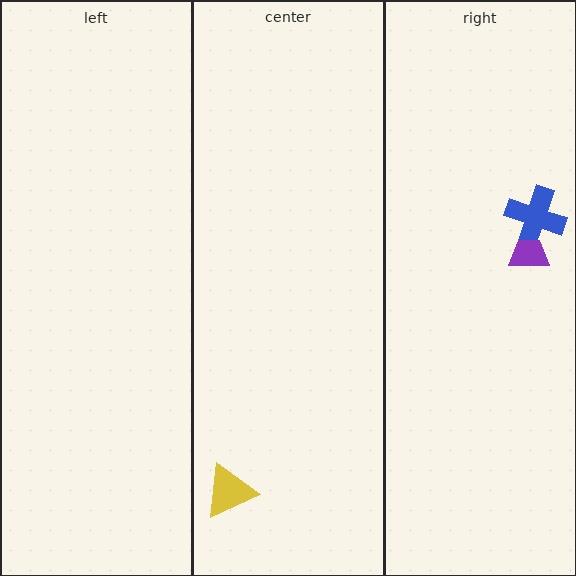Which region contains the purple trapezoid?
The right region.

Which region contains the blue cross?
The right region.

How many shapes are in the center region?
1.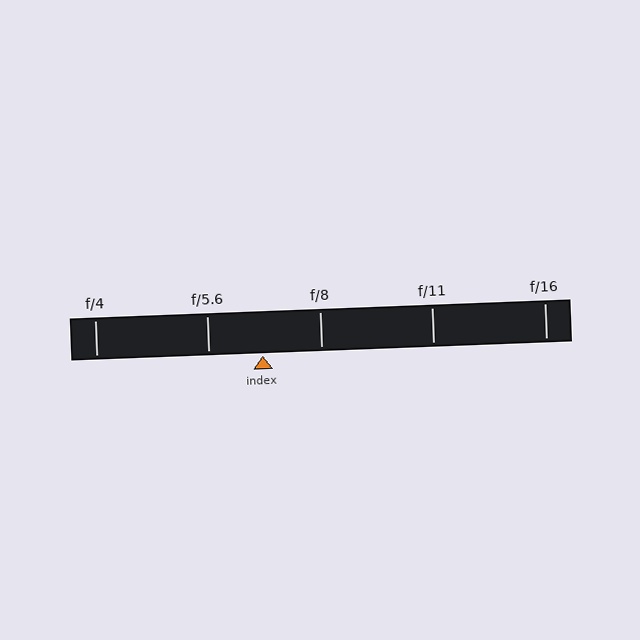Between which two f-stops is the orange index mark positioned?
The index mark is between f/5.6 and f/8.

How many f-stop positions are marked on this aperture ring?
There are 5 f-stop positions marked.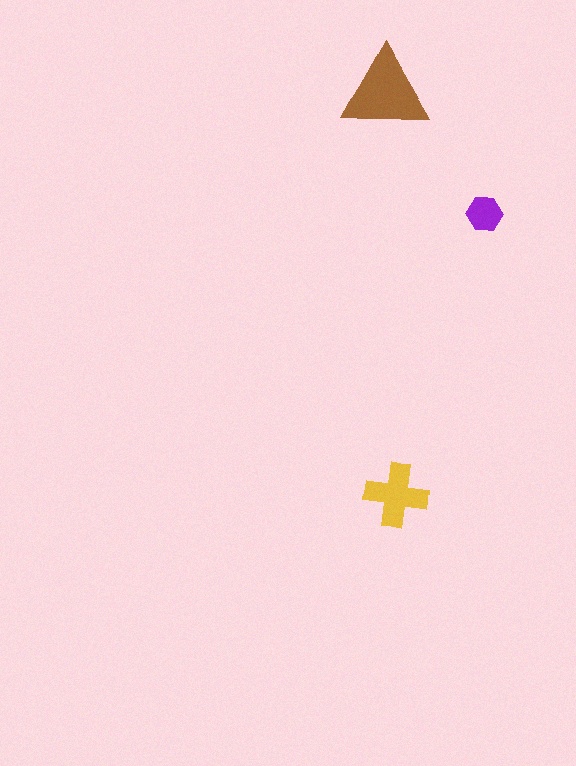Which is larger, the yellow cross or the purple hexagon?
The yellow cross.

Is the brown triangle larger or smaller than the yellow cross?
Larger.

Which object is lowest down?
The yellow cross is bottommost.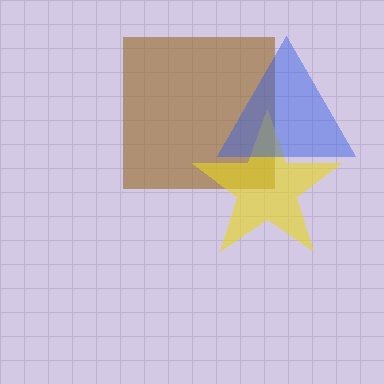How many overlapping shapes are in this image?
There are 3 overlapping shapes in the image.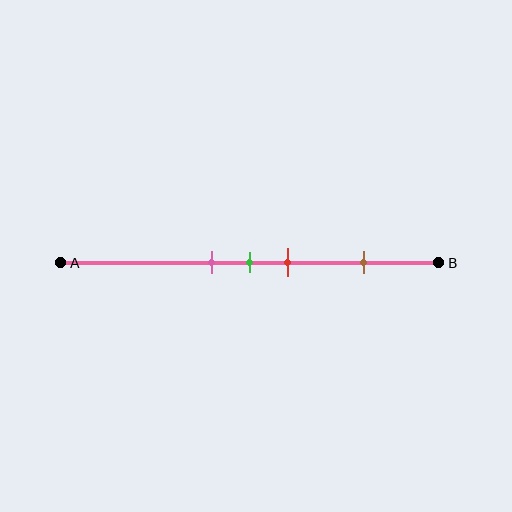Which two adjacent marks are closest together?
The pink and green marks are the closest adjacent pair.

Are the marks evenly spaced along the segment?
No, the marks are not evenly spaced.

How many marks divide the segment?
There are 4 marks dividing the segment.